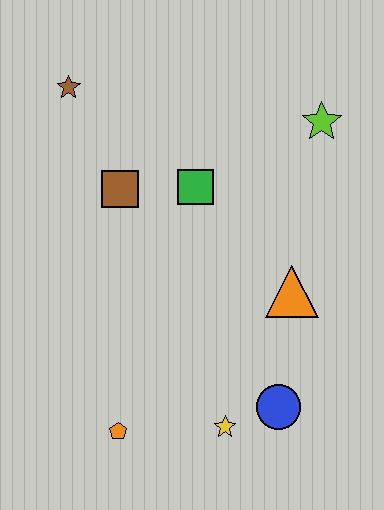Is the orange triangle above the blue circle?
Yes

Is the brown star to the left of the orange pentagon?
Yes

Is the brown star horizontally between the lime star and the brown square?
No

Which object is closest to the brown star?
The brown square is closest to the brown star.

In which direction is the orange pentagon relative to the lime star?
The orange pentagon is below the lime star.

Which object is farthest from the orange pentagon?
The lime star is farthest from the orange pentagon.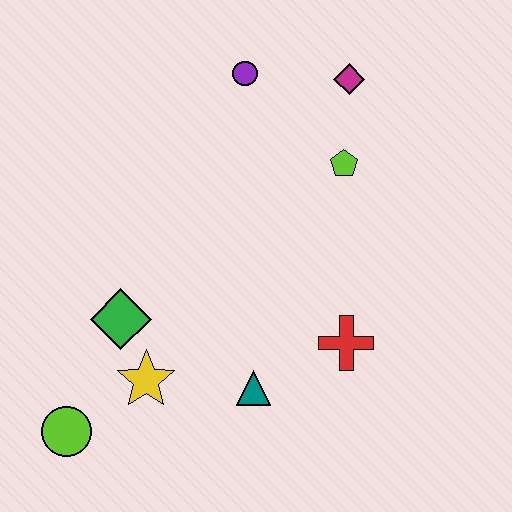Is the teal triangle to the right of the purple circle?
Yes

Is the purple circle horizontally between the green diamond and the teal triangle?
Yes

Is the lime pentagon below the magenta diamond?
Yes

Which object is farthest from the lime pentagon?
The lime circle is farthest from the lime pentagon.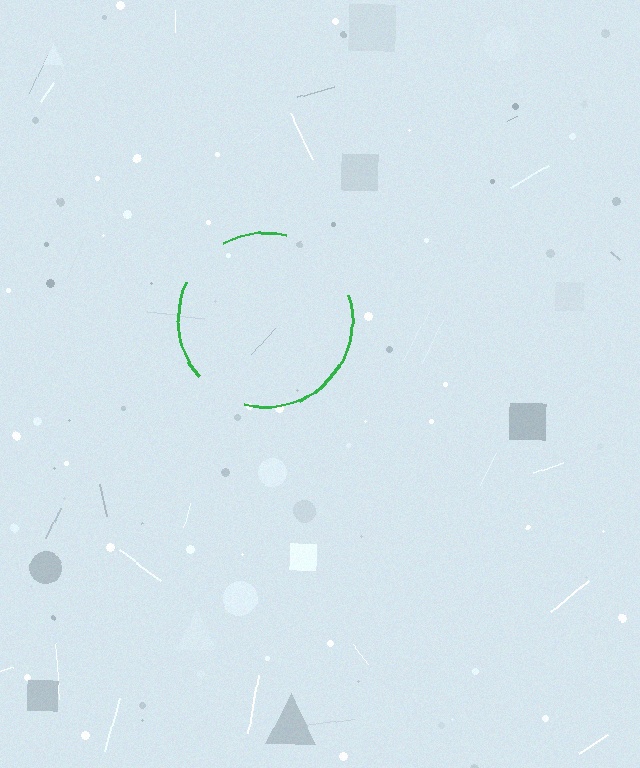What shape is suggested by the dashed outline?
The dashed outline suggests a circle.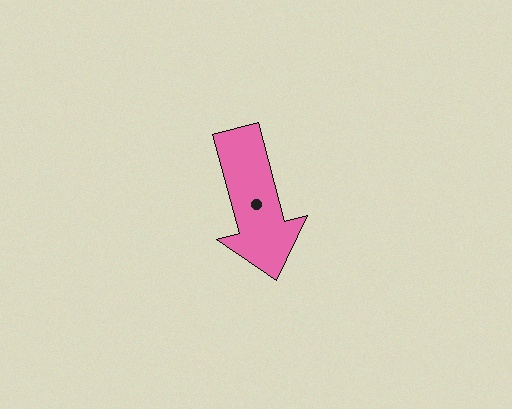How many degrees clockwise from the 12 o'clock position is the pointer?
Approximately 165 degrees.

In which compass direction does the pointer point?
South.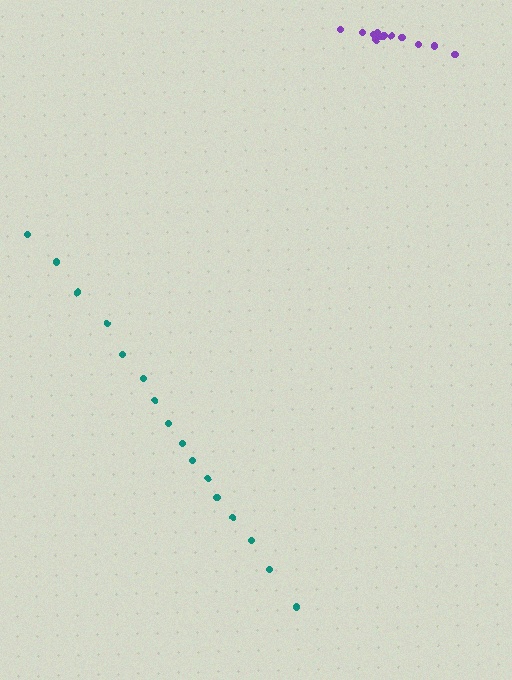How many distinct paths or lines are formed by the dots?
There are 2 distinct paths.